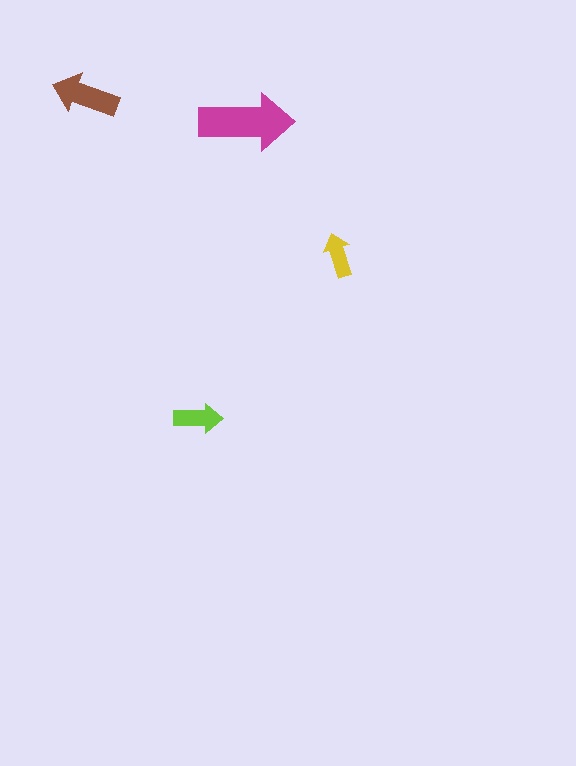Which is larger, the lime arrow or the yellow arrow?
The lime one.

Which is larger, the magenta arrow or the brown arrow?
The magenta one.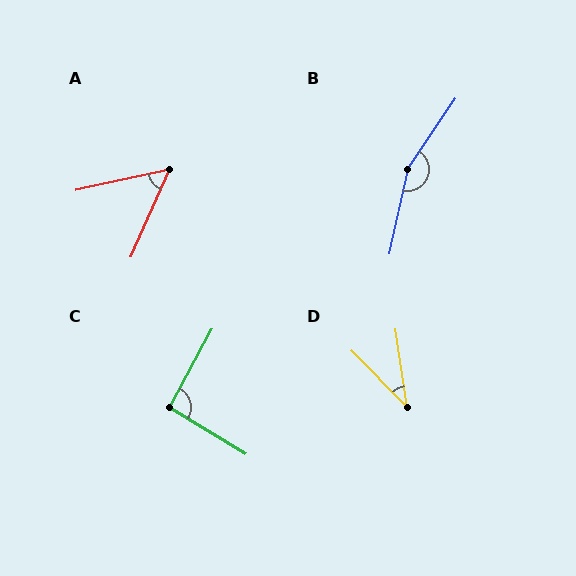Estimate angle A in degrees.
Approximately 54 degrees.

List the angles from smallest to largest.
D (36°), A (54°), C (93°), B (158°).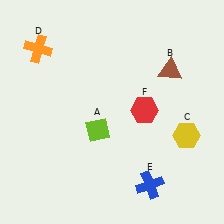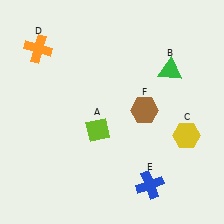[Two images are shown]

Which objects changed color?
B changed from brown to green. F changed from red to brown.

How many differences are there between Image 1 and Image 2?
There are 2 differences between the two images.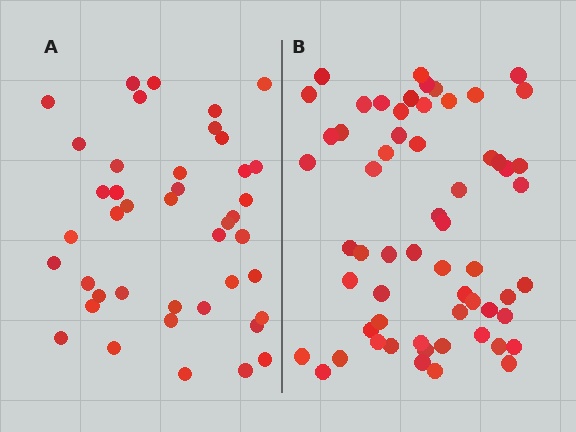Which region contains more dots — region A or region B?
Region B (the right region) has more dots.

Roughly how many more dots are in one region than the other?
Region B has approximately 20 more dots than region A.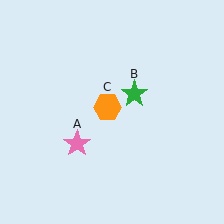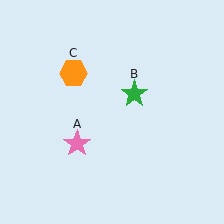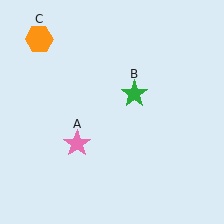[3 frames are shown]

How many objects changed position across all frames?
1 object changed position: orange hexagon (object C).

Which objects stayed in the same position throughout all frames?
Pink star (object A) and green star (object B) remained stationary.